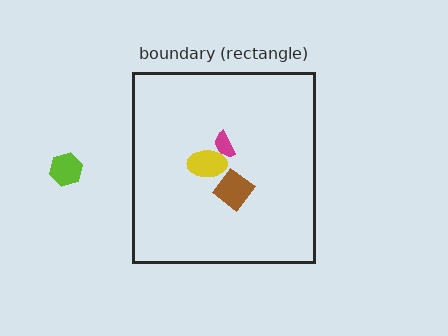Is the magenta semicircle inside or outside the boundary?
Inside.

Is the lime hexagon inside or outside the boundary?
Outside.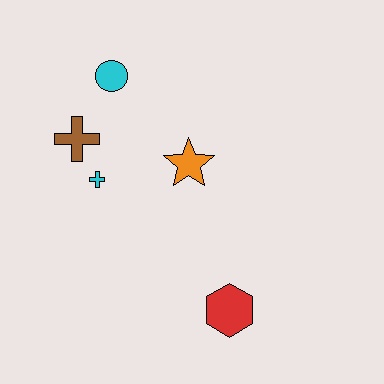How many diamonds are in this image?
There are no diamonds.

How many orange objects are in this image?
There is 1 orange object.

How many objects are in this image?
There are 5 objects.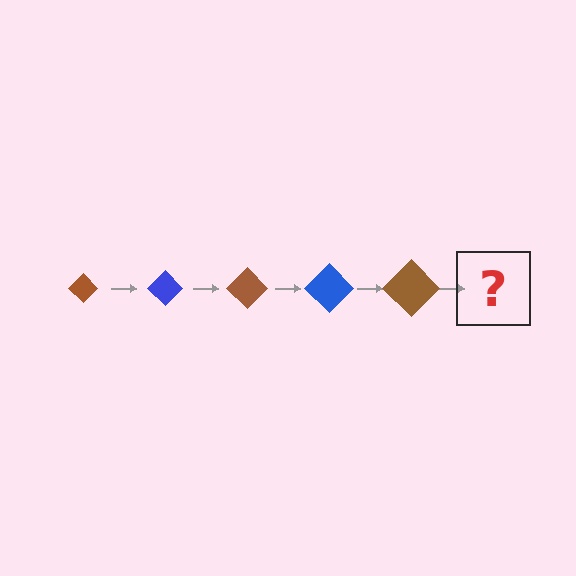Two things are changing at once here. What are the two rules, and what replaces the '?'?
The two rules are that the diamond grows larger each step and the color cycles through brown and blue. The '?' should be a blue diamond, larger than the previous one.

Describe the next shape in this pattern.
It should be a blue diamond, larger than the previous one.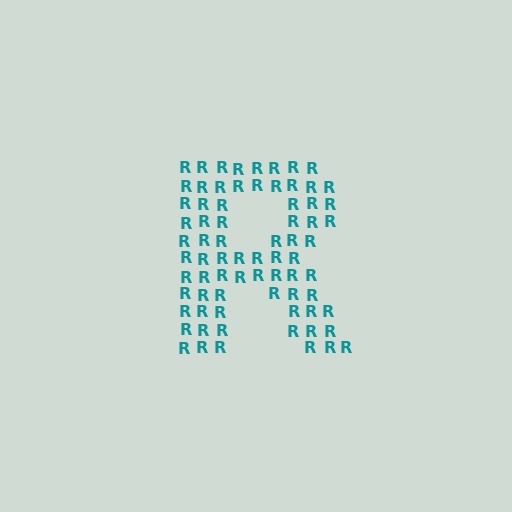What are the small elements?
The small elements are letter R's.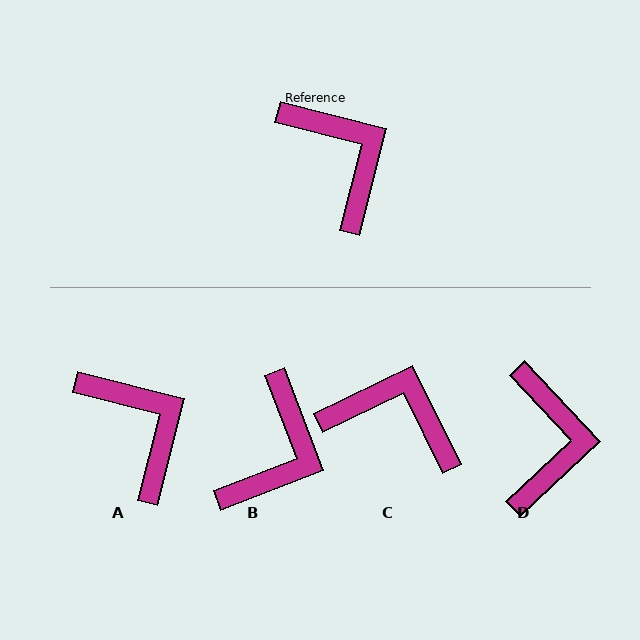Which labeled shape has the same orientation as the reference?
A.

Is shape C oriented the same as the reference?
No, it is off by about 40 degrees.